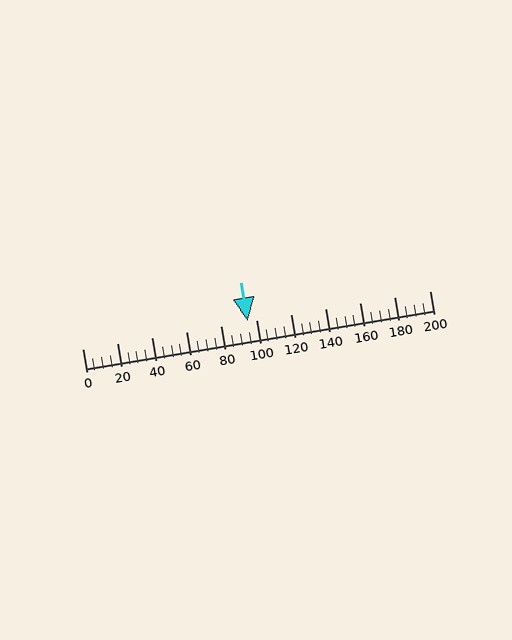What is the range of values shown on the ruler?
The ruler shows values from 0 to 200.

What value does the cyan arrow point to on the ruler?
The cyan arrow points to approximately 95.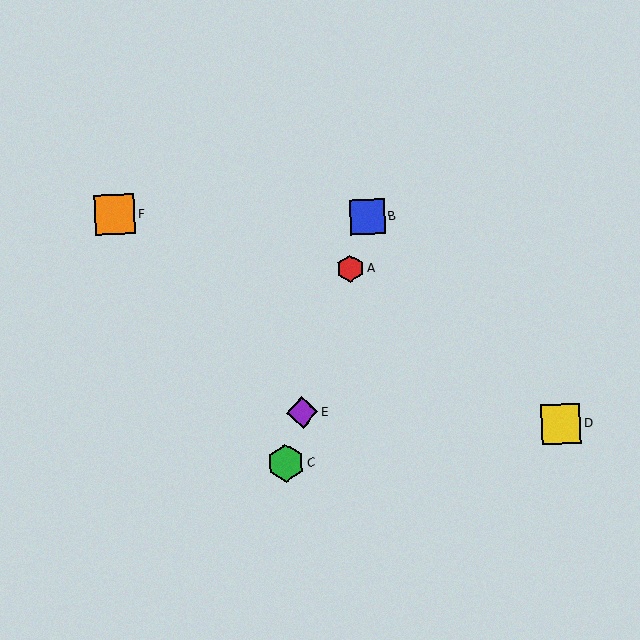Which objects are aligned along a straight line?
Objects A, B, C, E are aligned along a straight line.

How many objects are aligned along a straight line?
4 objects (A, B, C, E) are aligned along a straight line.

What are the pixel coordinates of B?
Object B is at (367, 217).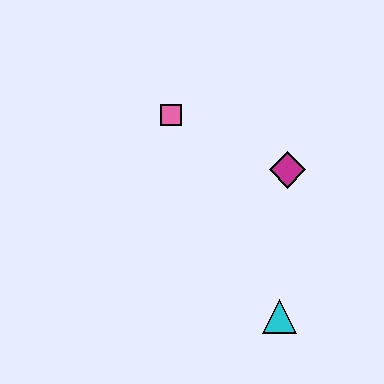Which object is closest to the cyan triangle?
The magenta diamond is closest to the cyan triangle.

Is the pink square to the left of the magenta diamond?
Yes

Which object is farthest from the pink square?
The cyan triangle is farthest from the pink square.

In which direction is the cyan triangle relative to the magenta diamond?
The cyan triangle is below the magenta diamond.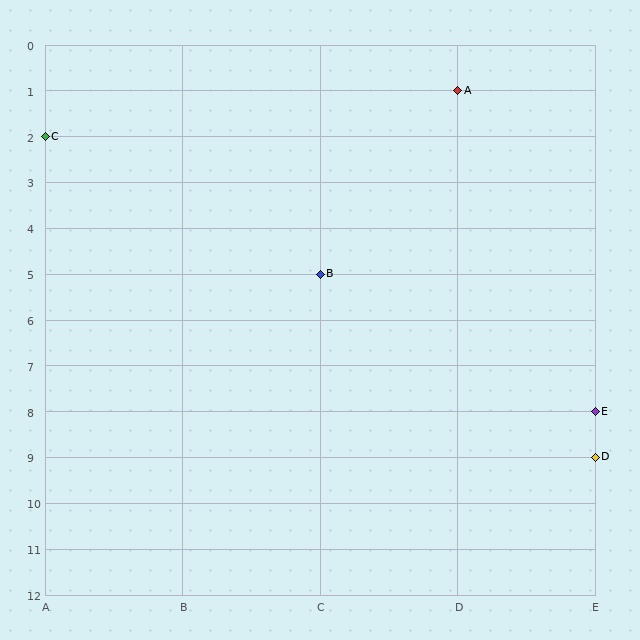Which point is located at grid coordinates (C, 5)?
Point B is at (C, 5).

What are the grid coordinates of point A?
Point A is at grid coordinates (D, 1).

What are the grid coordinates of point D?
Point D is at grid coordinates (E, 9).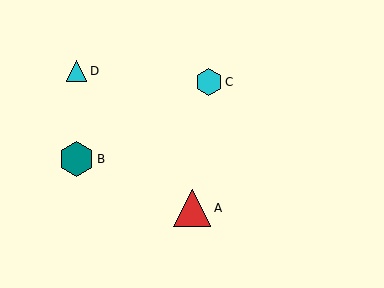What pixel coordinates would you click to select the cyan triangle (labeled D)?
Click at (77, 71) to select the cyan triangle D.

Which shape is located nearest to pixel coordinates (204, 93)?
The cyan hexagon (labeled C) at (209, 82) is nearest to that location.